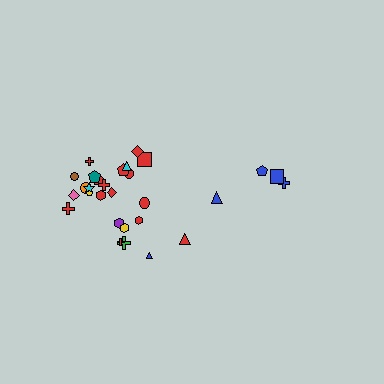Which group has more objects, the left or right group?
The left group.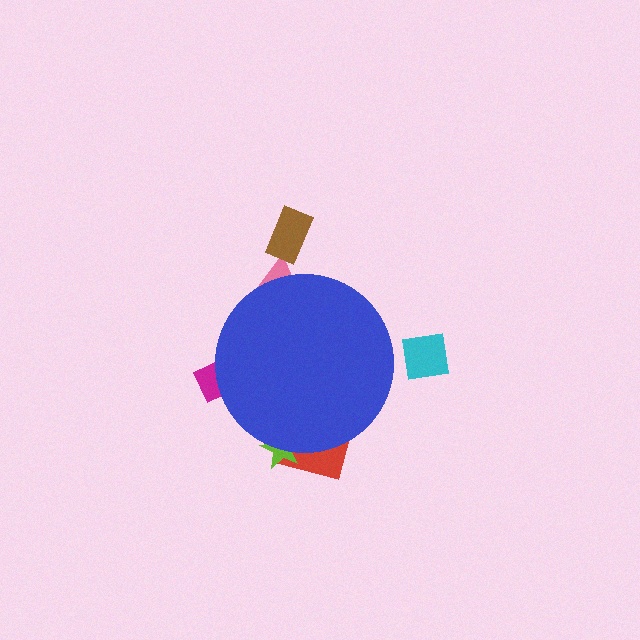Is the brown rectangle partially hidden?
No, the brown rectangle is fully visible.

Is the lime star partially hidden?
Yes, the lime star is partially hidden behind the blue circle.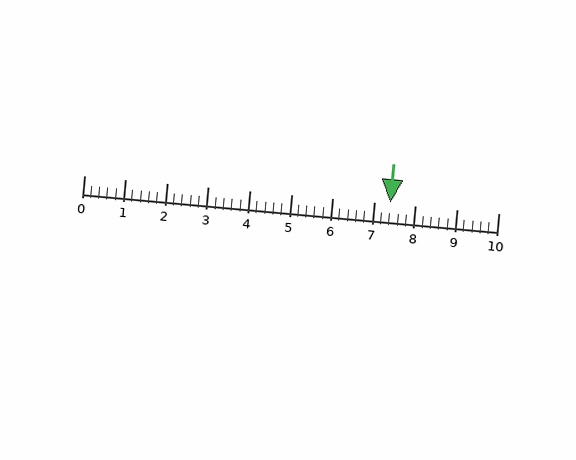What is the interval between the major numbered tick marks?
The major tick marks are spaced 1 units apart.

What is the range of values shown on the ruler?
The ruler shows values from 0 to 10.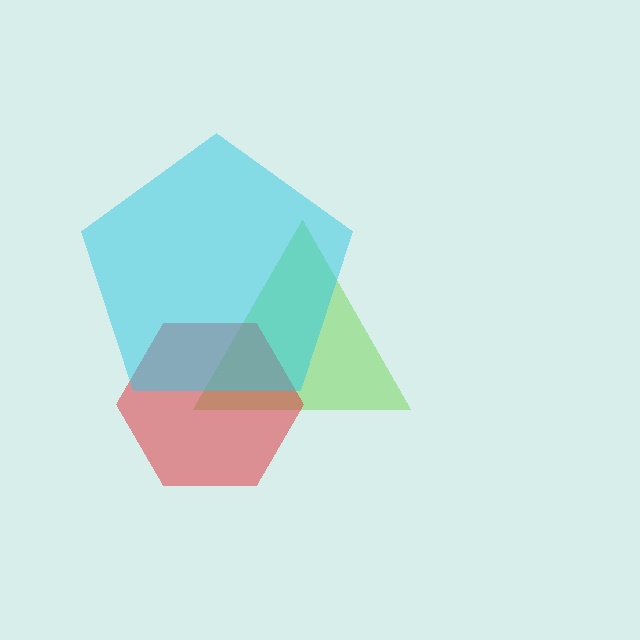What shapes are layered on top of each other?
The layered shapes are: a lime triangle, a red hexagon, a cyan pentagon.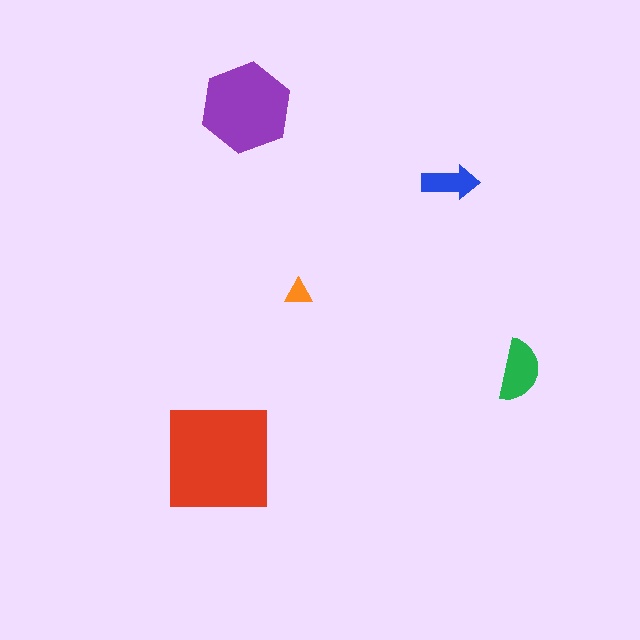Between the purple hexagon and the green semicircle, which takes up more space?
The purple hexagon.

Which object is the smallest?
The orange triangle.